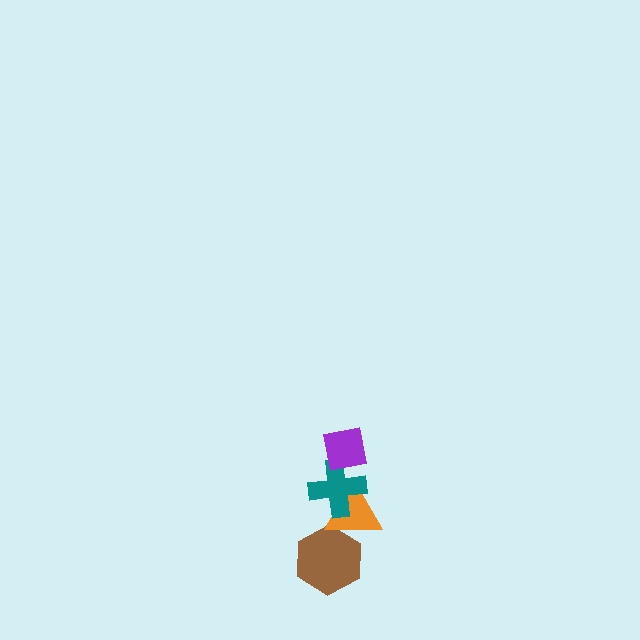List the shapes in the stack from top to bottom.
From top to bottom: the purple square, the teal cross, the orange triangle, the brown hexagon.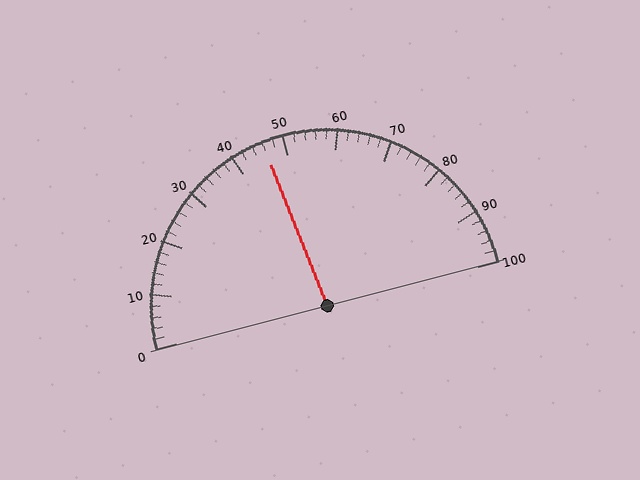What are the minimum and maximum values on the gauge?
The gauge ranges from 0 to 100.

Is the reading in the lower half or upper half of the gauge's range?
The reading is in the lower half of the range (0 to 100).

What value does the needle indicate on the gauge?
The needle indicates approximately 46.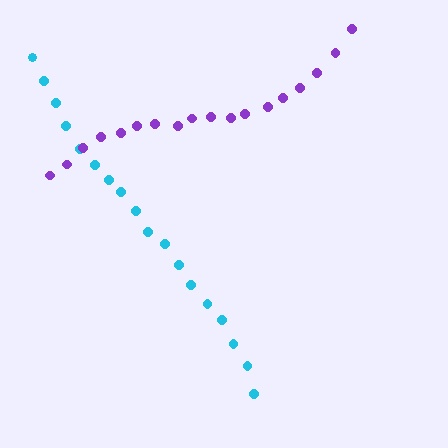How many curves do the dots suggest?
There are 2 distinct paths.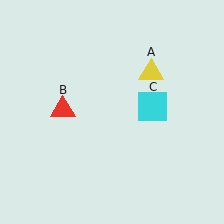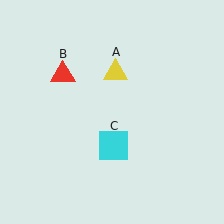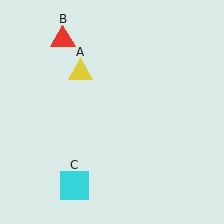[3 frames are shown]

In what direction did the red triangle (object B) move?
The red triangle (object B) moved up.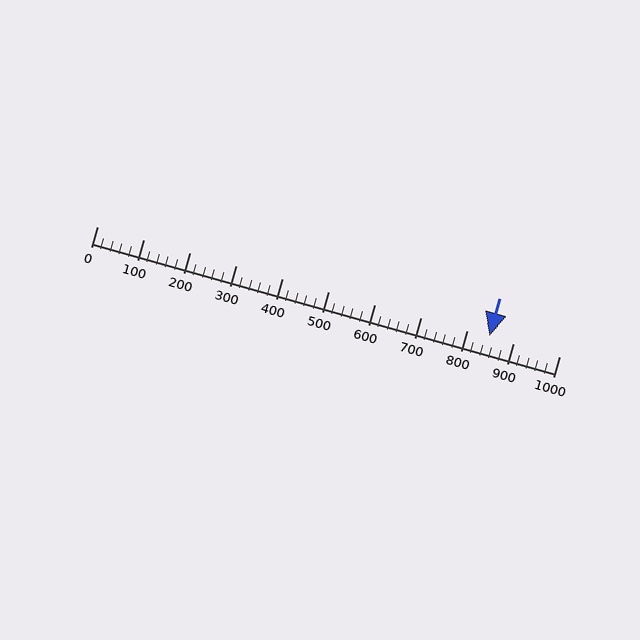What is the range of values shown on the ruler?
The ruler shows values from 0 to 1000.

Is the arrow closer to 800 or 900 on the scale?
The arrow is closer to 800.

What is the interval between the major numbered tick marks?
The major tick marks are spaced 100 units apart.